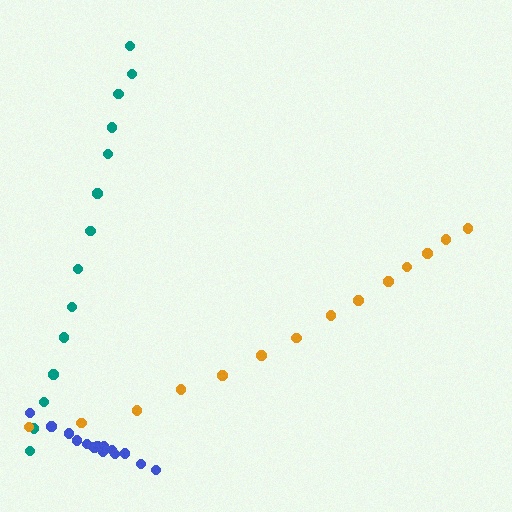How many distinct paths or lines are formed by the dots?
There are 3 distinct paths.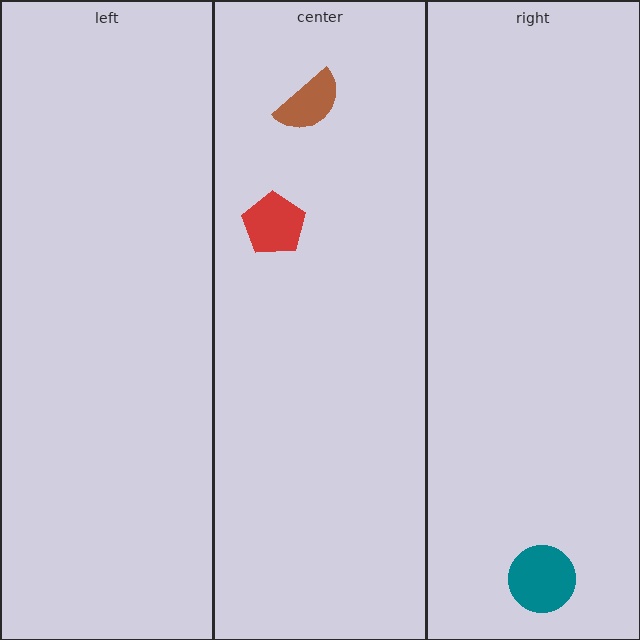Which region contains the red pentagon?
The center region.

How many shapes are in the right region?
1.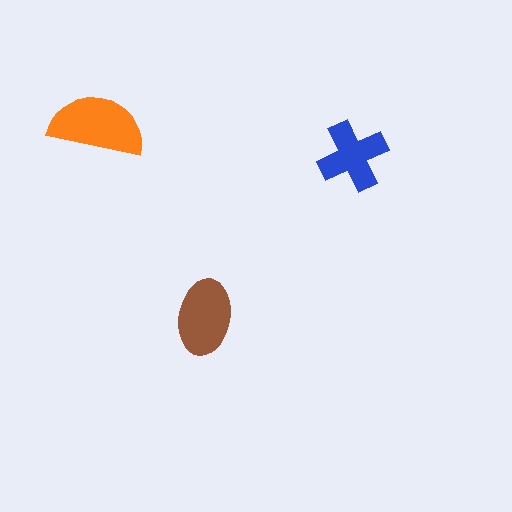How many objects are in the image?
There are 3 objects in the image.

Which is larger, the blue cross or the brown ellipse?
The brown ellipse.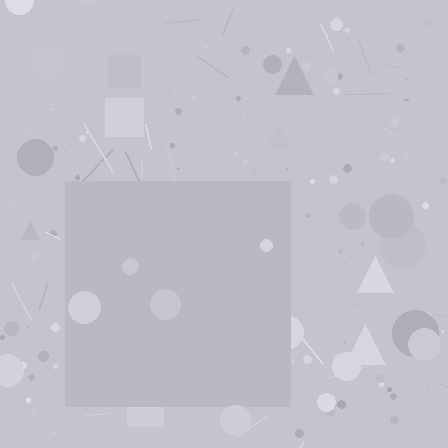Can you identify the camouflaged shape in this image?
The camouflaged shape is a square.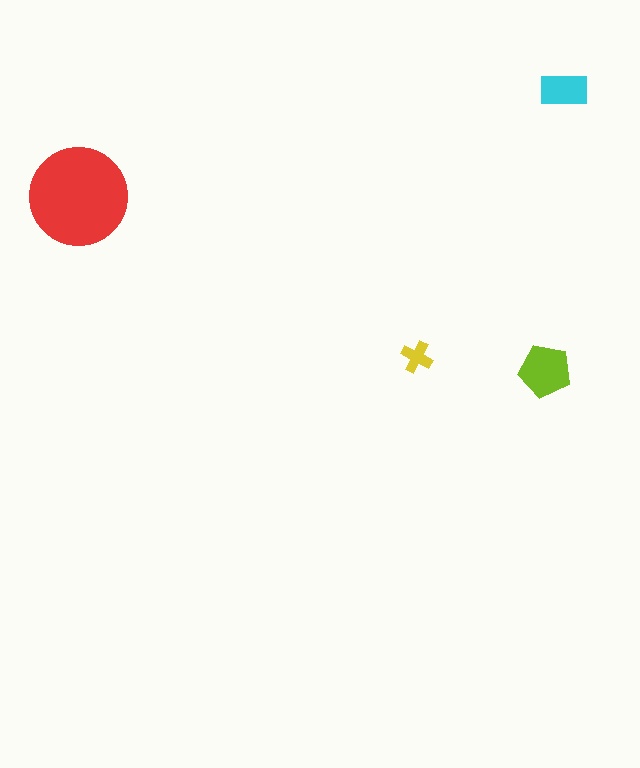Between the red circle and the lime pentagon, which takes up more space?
The red circle.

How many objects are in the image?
There are 4 objects in the image.